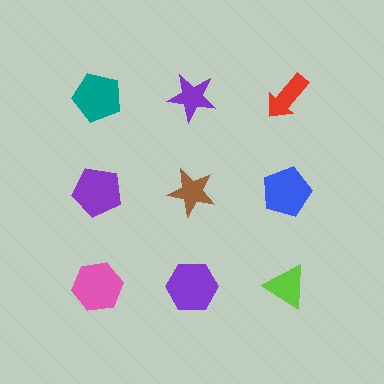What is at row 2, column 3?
A blue pentagon.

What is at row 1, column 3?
A red arrow.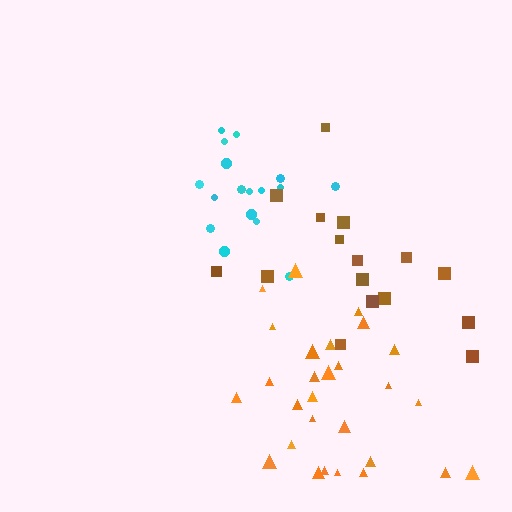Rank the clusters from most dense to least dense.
cyan, orange, brown.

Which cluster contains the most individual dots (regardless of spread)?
Orange (28).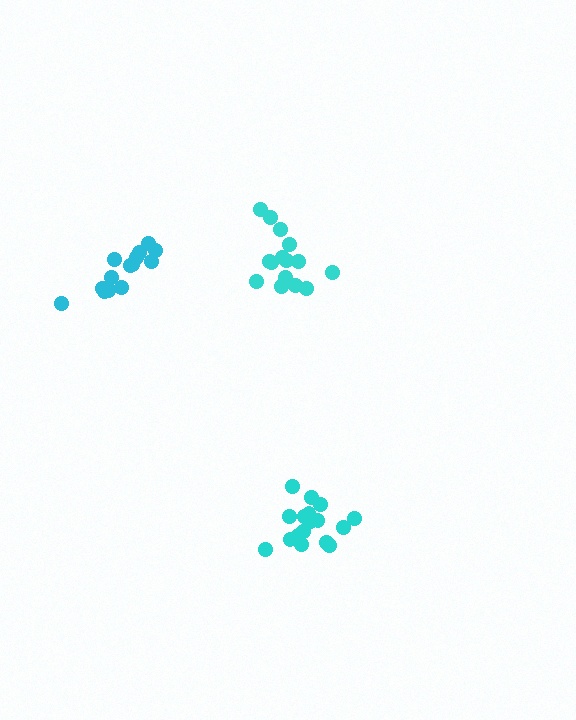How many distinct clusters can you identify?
There are 3 distinct clusters.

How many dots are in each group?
Group 1: 17 dots, Group 2: 14 dots, Group 3: 15 dots (46 total).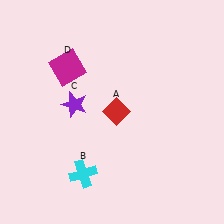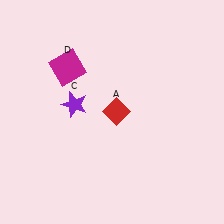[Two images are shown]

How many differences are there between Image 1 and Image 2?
There is 1 difference between the two images.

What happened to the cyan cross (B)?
The cyan cross (B) was removed in Image 2. It was in the bottom-left area of Image 1.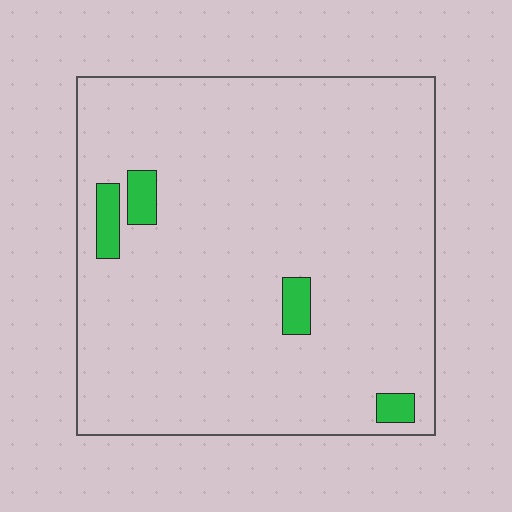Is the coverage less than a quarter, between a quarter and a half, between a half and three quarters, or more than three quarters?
Less than a quarter.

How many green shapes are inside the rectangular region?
4.